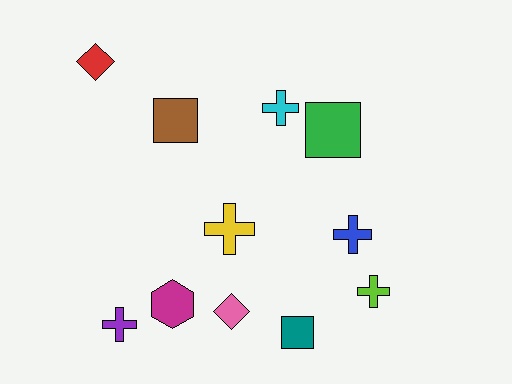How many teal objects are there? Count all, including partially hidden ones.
There is 1 teal object.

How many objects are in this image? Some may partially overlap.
There are 11 objects.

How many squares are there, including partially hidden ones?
There are 3 squares.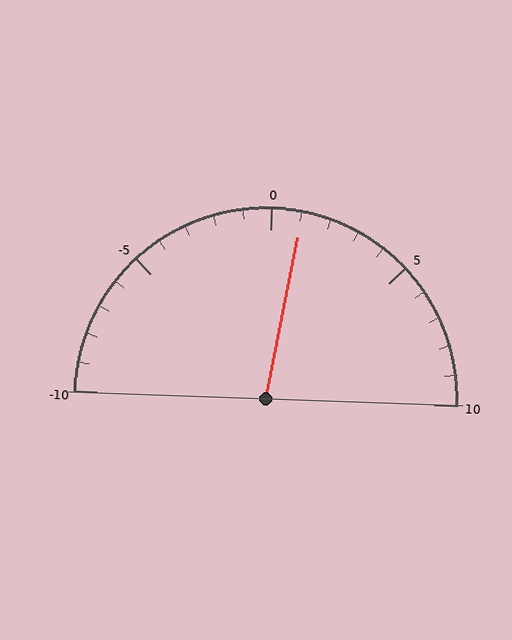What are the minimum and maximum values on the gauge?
The gauge ranges from -10 to 10.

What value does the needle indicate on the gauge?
The needle indicates approximately 1.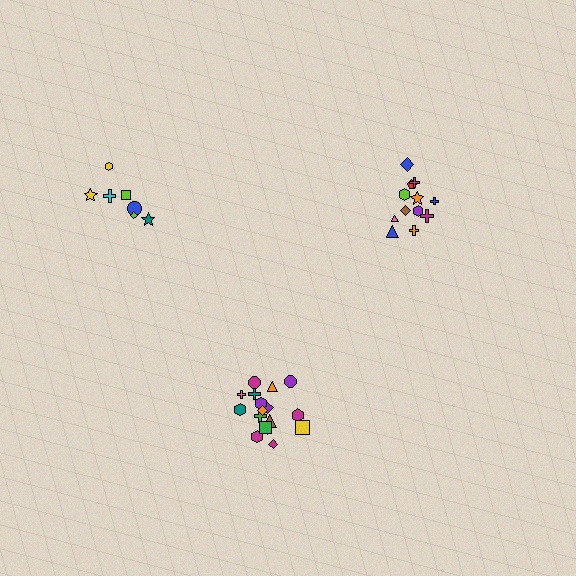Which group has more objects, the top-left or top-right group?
The top-right group.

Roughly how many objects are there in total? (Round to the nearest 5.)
Roughly 35 objects in total.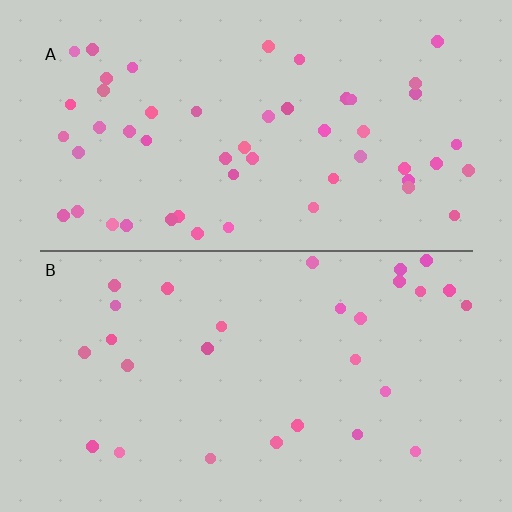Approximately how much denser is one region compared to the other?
Approximately 1.9× — region A over region B.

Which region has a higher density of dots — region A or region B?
A (the top).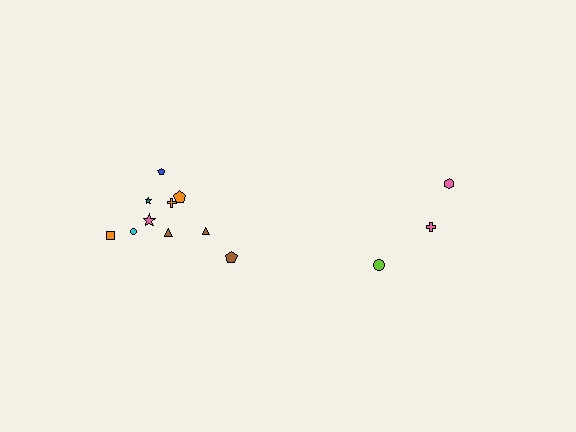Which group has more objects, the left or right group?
The left group.